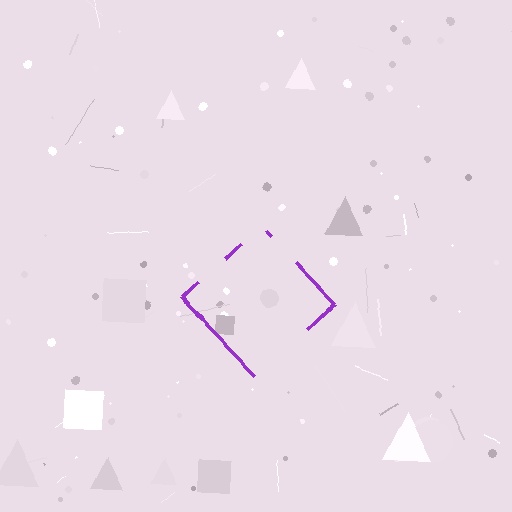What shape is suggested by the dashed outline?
The dashed outline suggests a diamond.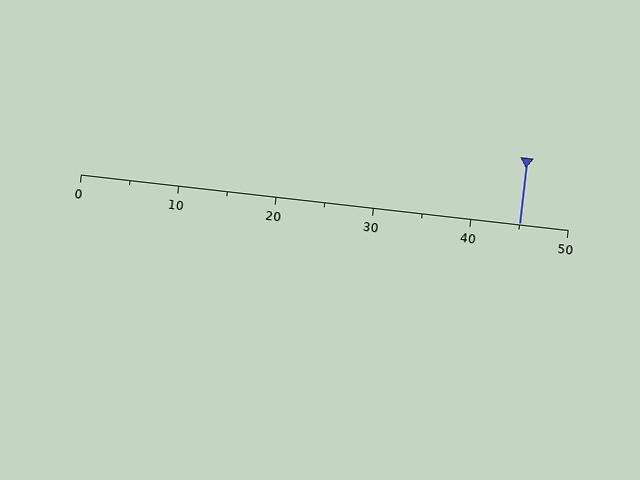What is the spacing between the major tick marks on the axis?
The major ticks are spaced 10 apart.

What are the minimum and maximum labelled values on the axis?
The axis runs from 0 to 50.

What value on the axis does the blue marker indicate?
The marker indicates approximately 45.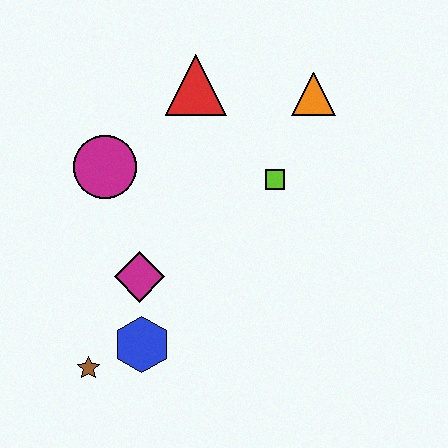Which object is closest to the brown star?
The blue hexagon is closest to the brown star.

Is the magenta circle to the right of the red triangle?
No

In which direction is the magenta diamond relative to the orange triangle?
The magenta diamond is below the orange triangle.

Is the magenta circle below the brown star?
No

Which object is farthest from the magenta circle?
The orange triangle is farthest from the magenta circle.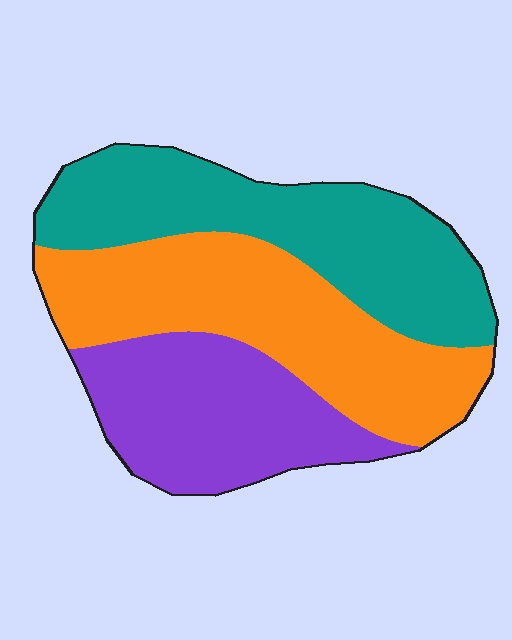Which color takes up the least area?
Purple, at roughly 30%.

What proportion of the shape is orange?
Orange takes up between a quarter and a half of the shape.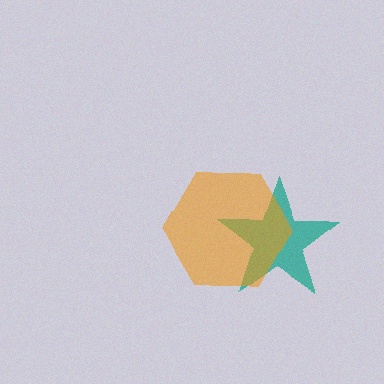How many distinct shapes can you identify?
There are 2 distinct shapes: a teal star, an orange hexagon.